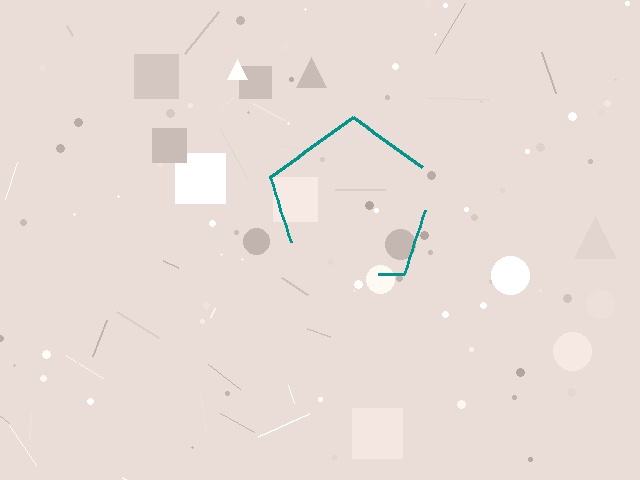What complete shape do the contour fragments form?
The contour fragments form a pentagon.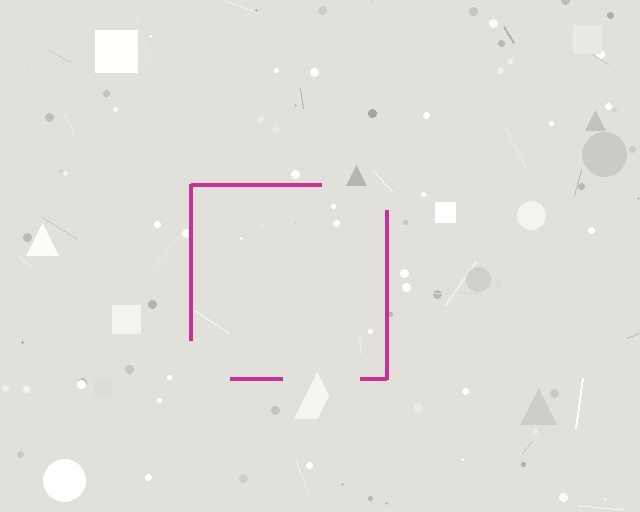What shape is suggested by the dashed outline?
The dashed outline suggests a square.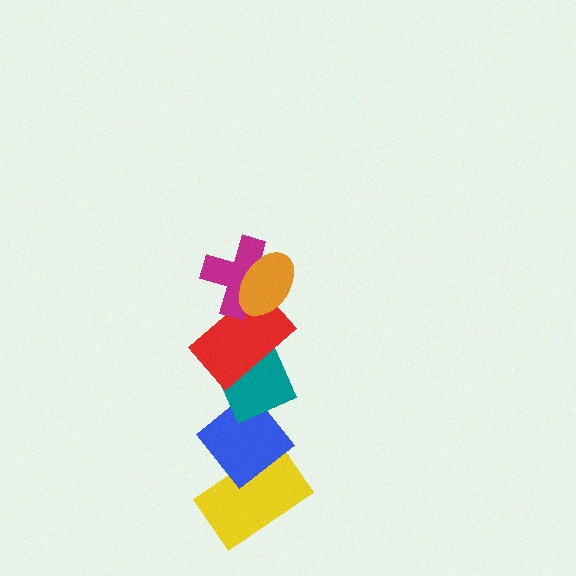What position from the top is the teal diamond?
The teal diamond is 4th from the top.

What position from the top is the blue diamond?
The blue diamond is 5th from the top.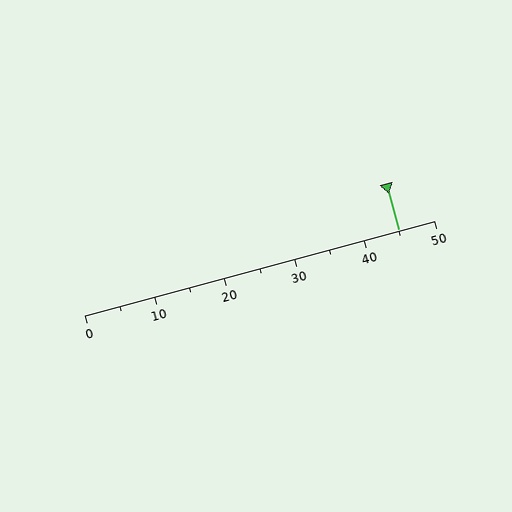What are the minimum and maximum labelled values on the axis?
The axis runs from 0 to 50.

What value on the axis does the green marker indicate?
The marker indicates approximately 45.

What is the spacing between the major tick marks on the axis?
The major ticks are spaced 10 apart.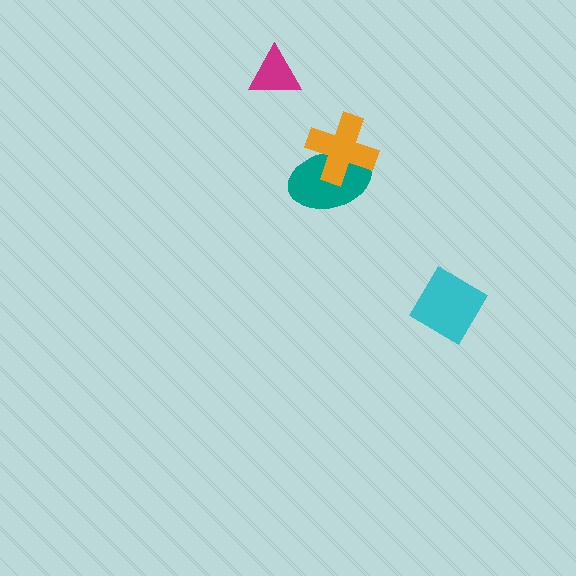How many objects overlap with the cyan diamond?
0 objects overlap with the cyan diamond.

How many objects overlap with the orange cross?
1 object overlaps with the orange cross.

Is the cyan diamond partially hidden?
No, no other shape covers it.